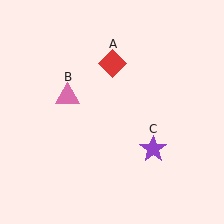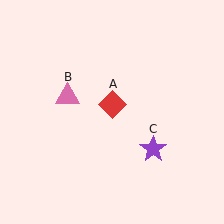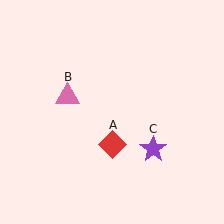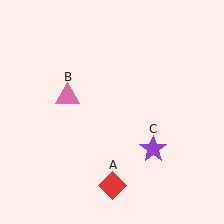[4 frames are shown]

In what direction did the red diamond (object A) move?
The red diamond (object A) moved down.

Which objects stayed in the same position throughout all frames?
Pink triangle (object B) and purple star (object C) remained stationary.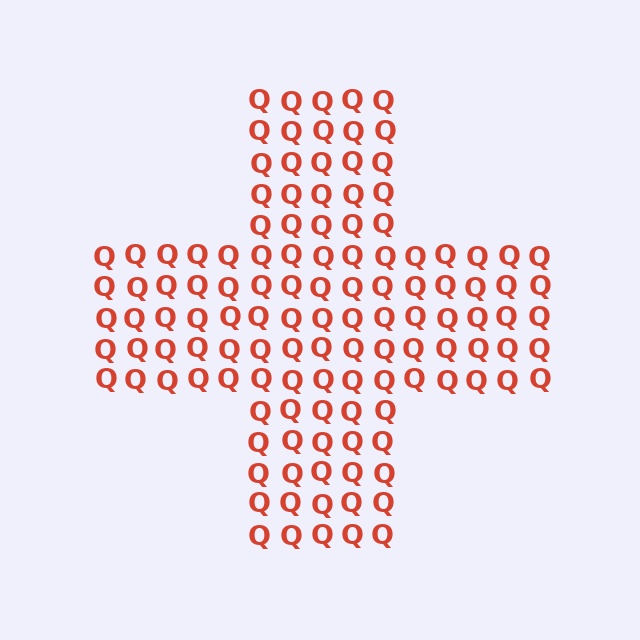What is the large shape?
The large shape is a cross.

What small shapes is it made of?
It is made of small letter Q's.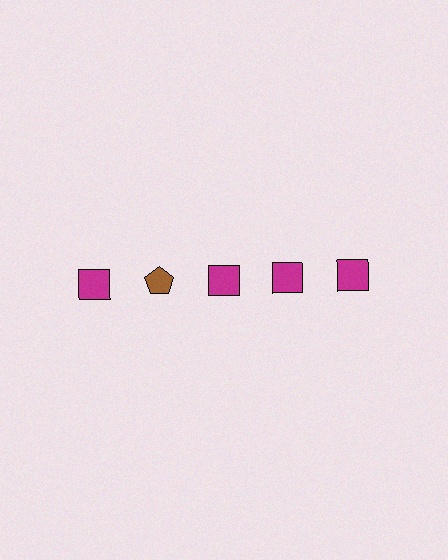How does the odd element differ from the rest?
It differs in both color (brown instead of magenta) and shape (pentagon instead of square).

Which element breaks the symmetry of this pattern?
The brown pentagon in the top row, second from left column breaks the symmetry. All other shapes are magenta squares.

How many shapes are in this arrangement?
There are 5 shapes arranged in a grid pattern.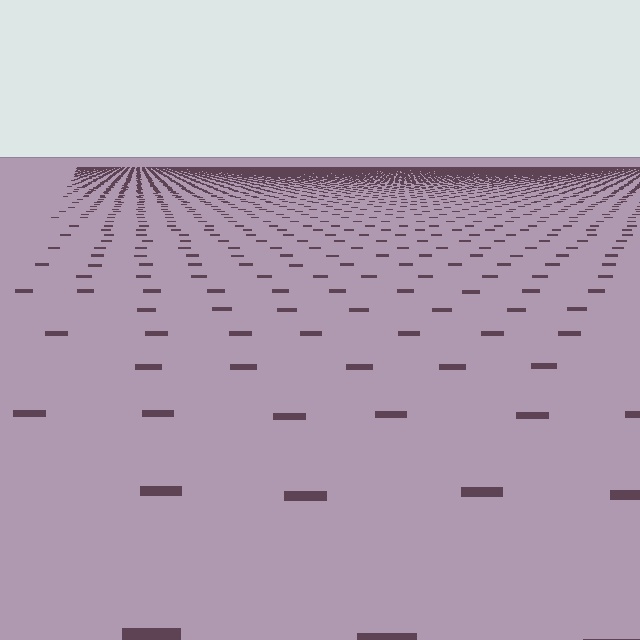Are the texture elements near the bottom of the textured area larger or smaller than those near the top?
Larger. Near the bottom, elements are closer to the viewer and appear at a bigger on-screen size.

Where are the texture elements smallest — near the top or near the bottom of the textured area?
Near the top.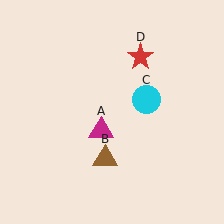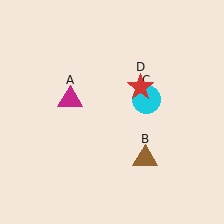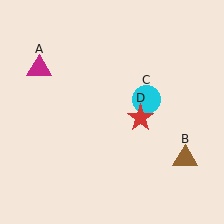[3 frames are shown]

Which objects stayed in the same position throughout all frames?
Cyan circle (object C) remained stationary.